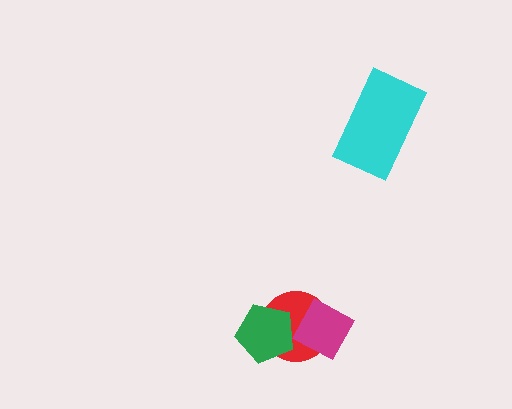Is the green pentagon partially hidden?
No, no other shape covers it.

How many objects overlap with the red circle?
2 objects overlap with the red circle.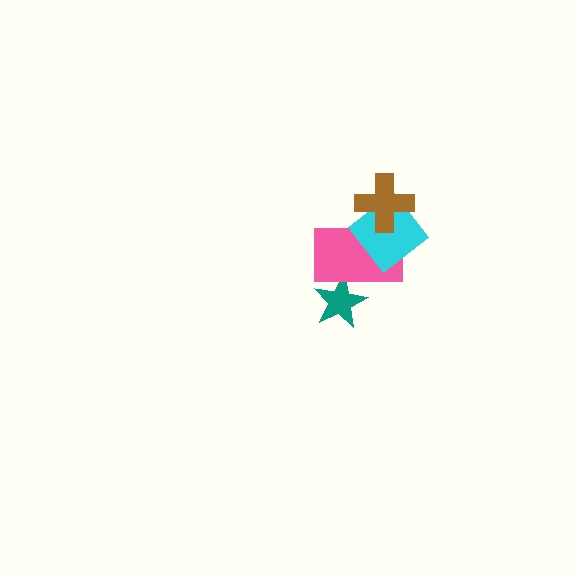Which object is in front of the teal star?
The pink rectangle is in front of the teal star.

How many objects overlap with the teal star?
1 object overlaps with the teal star.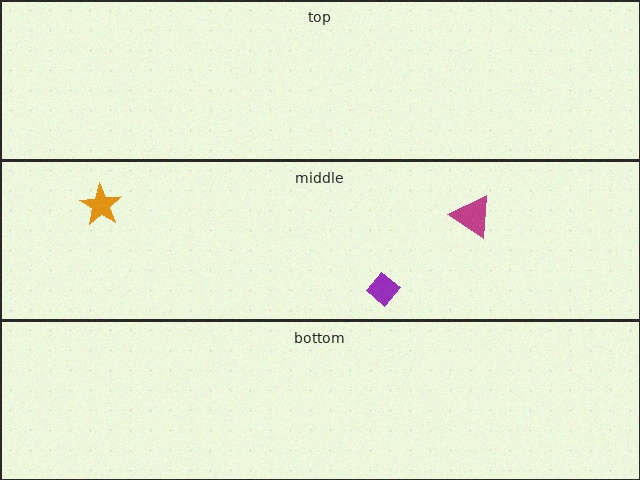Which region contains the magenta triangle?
The middle region.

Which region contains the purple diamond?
The middle region.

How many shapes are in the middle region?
3.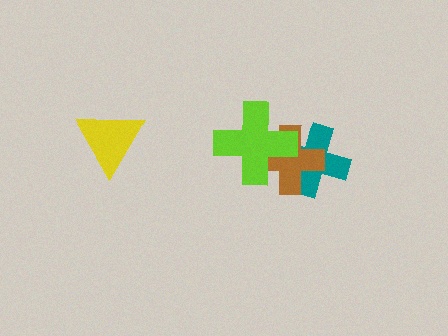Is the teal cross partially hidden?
Yes, it is partially covered by another shape.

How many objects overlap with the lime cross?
2 objects overlap with the lime cross.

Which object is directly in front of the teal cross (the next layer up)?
The brown cross is directly in front of the teal cross.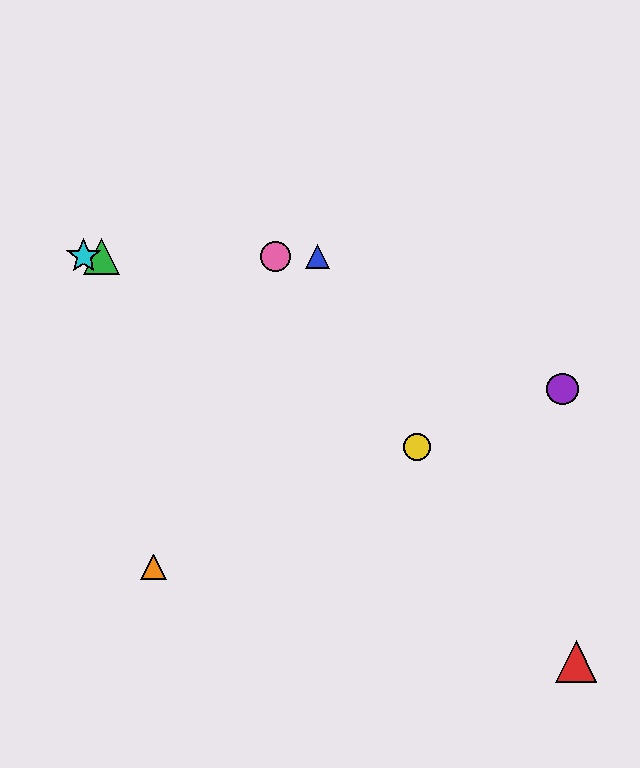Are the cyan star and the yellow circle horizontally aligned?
No, the cyan star is at y≈256 and the yellow circle is at y≈447.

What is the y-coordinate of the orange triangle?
The orange triangle is at y≈567.